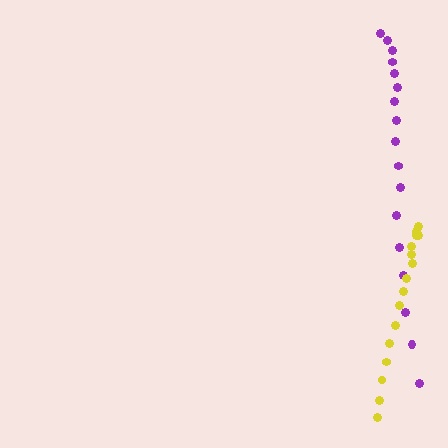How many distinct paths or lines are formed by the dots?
There are 2 distinct paths.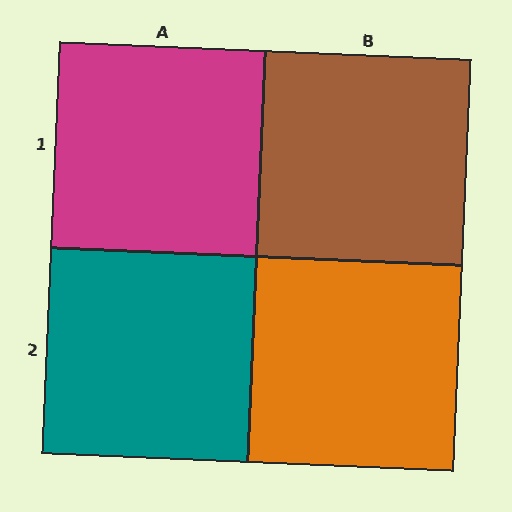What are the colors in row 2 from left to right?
Teal, orange.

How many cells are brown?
1 cell is brown.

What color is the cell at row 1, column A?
Magenta.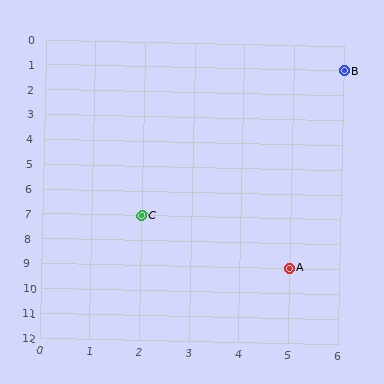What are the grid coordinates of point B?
Point B is at grid coordinates (6, 1).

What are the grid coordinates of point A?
Point A is at grid coordinates (5, 9).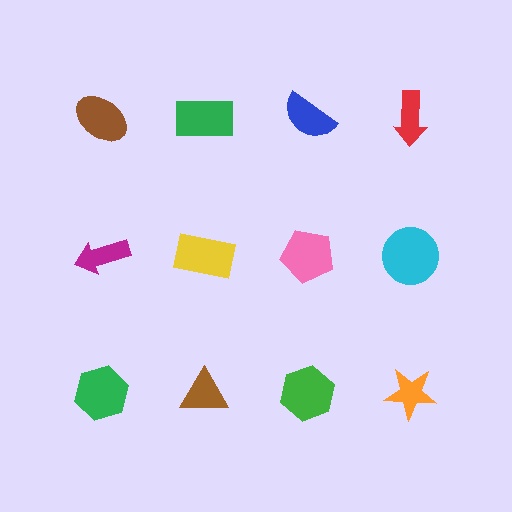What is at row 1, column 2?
A green rectangle.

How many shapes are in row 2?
4 shapes.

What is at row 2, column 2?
A yellow rectangle.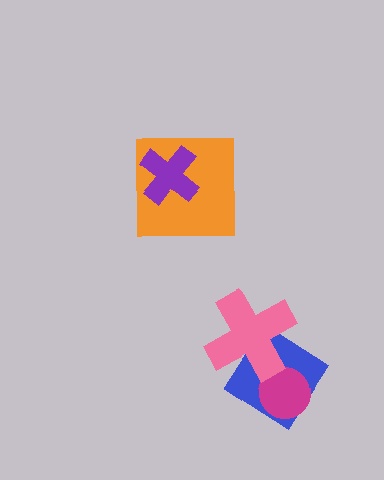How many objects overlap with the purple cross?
1 object overlaps with the purple cross.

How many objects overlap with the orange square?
1 object overlaps with the orange square.